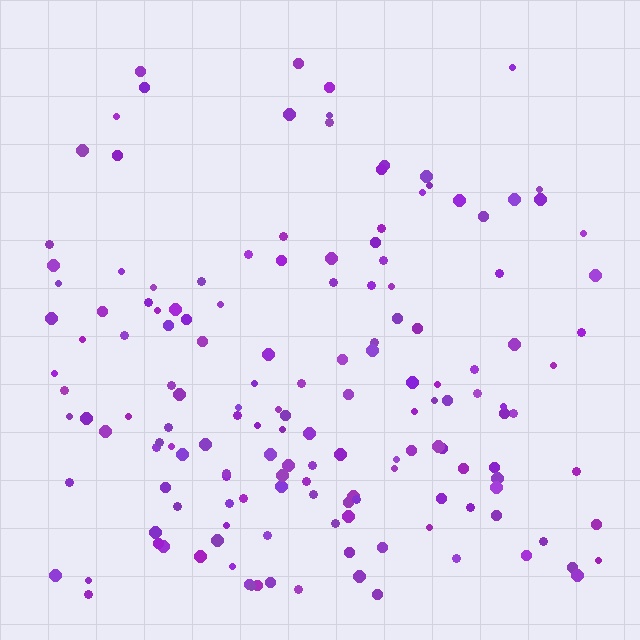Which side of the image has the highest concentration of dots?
The bottom.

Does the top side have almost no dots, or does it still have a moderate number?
Still a moderate number, just noticeably fewer than the bottom.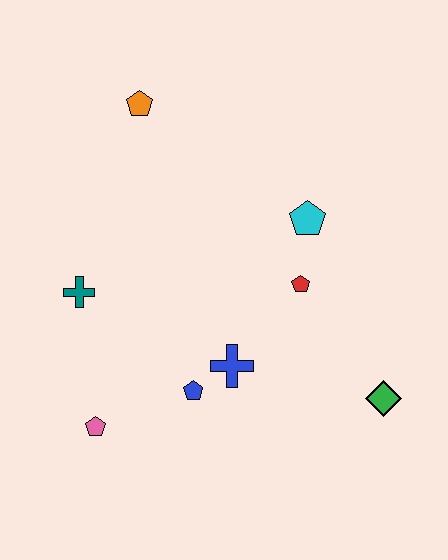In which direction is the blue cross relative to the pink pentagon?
The blue cross is to the right of the pink pentagon.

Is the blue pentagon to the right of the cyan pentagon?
No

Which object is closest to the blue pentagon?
The blue cross is closest to the blue pentagon.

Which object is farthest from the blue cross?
The orange pentagon is farthest from the blue cross.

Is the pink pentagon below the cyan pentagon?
Yes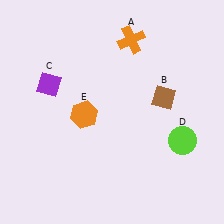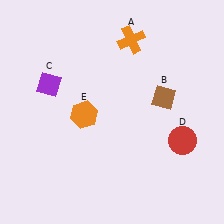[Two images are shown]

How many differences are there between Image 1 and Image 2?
There is 1 difference between the two images.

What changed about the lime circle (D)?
In Image 1, D is lime. In Image 2, it changed to red.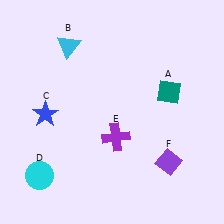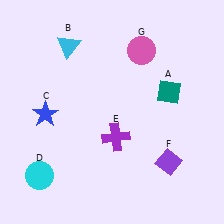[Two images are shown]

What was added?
A pink circle (G) was added in Image 2.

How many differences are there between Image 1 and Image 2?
There is 1 difference between the two images.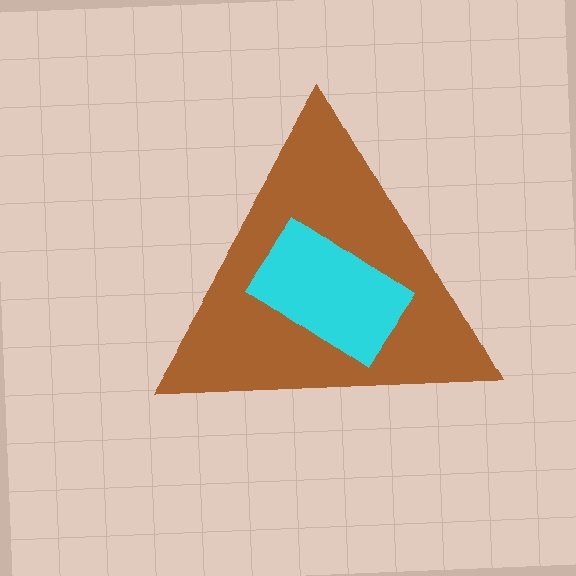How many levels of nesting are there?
2.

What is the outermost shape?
The brown triangle.